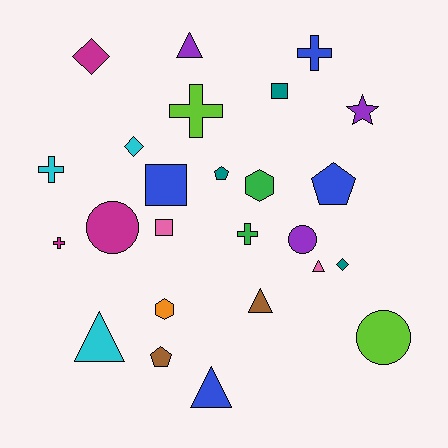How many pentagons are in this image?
There are 3 pentagons.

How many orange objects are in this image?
There is 1 orange object.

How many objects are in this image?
There are 25 objects.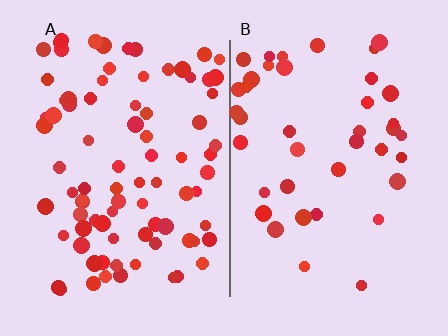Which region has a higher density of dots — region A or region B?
A (the left).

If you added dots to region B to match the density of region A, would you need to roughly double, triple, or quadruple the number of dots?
Approximately double.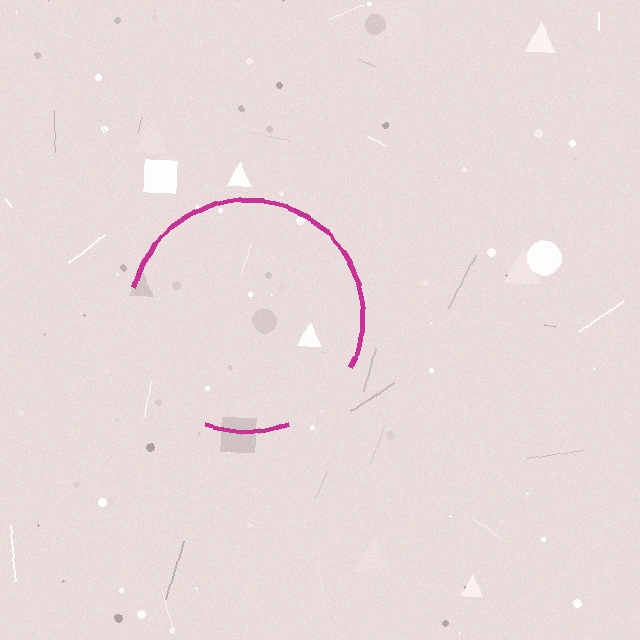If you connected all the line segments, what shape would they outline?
They would outline a circle.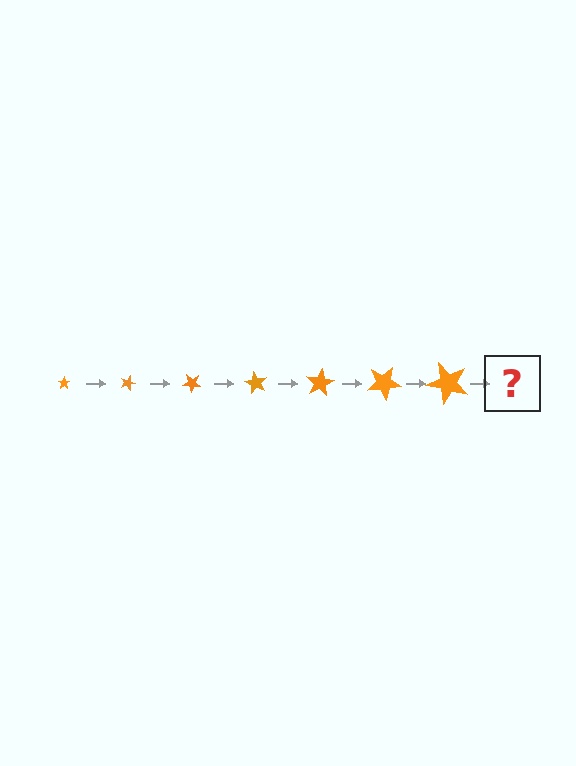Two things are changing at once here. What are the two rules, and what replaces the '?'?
The two rules are that the star grows larger each step and it rotates 20 degrees each step. The '?' should be a star, larger than the previous one and rotated 140 degrees from the start.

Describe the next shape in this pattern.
It should be a star, larger than the previous one and rotated 140 degrees from the start.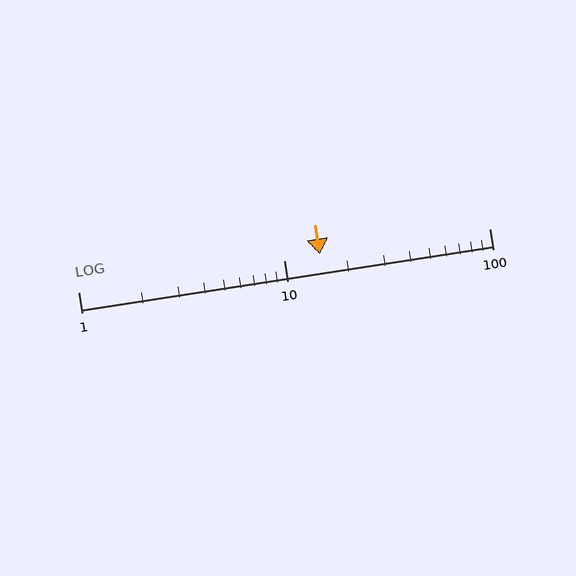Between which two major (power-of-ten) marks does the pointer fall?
The pointer is between 10 and 100.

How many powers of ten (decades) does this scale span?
The scale spans 2 decades, from 1 to 100.